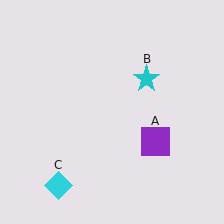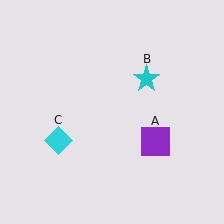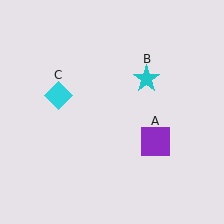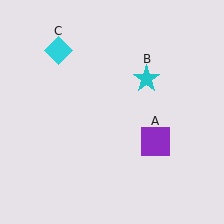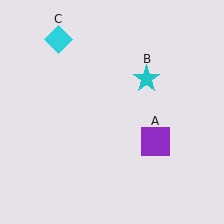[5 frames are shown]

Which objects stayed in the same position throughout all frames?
Purple square (object A) and cyan star (object B) remained stationary.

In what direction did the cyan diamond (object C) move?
The cyan diamond (object C) moved up.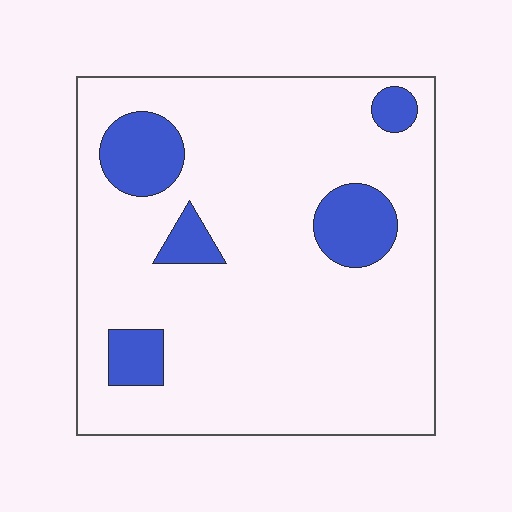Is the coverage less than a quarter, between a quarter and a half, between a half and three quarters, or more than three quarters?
Less than a quarter.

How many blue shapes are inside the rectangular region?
5.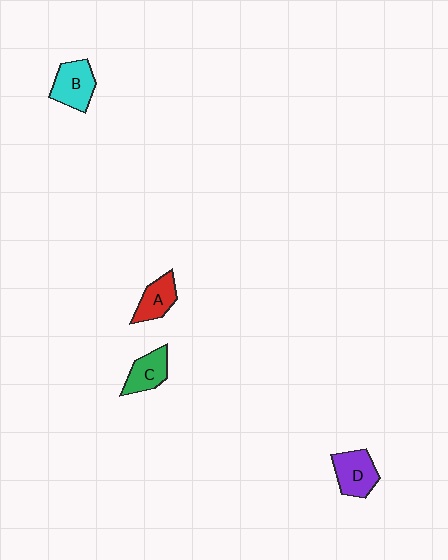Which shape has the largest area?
Shape D (purple).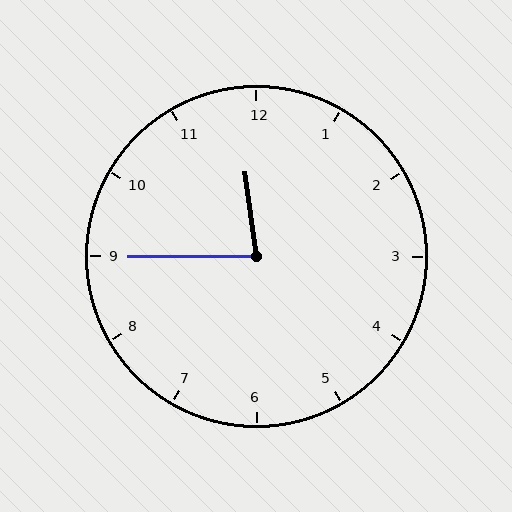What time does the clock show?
11:45.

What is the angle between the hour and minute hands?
Approximately 82 degrees.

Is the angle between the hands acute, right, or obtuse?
It is acute.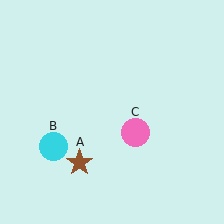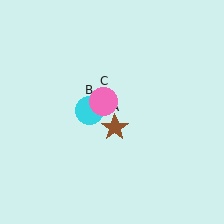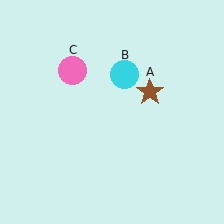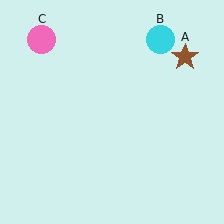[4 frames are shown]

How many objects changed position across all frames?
3 objects changed position: brown star (object A), cyan circle (object B), pink circle (object C).